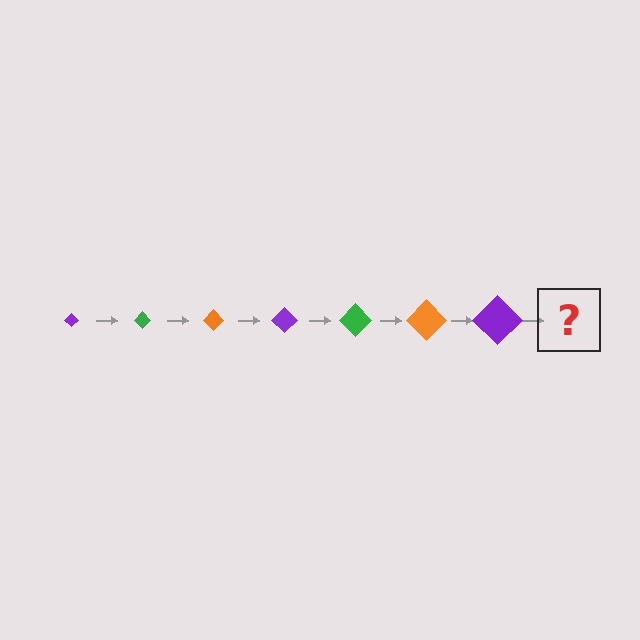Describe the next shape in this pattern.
It should be a green diamond, larger than the previous one.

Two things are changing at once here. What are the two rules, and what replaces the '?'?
The two rules are that the diamond grows larger each step and the color cycles through purple, green, and orange. The '?' should be a green diamond, larger than the previous one.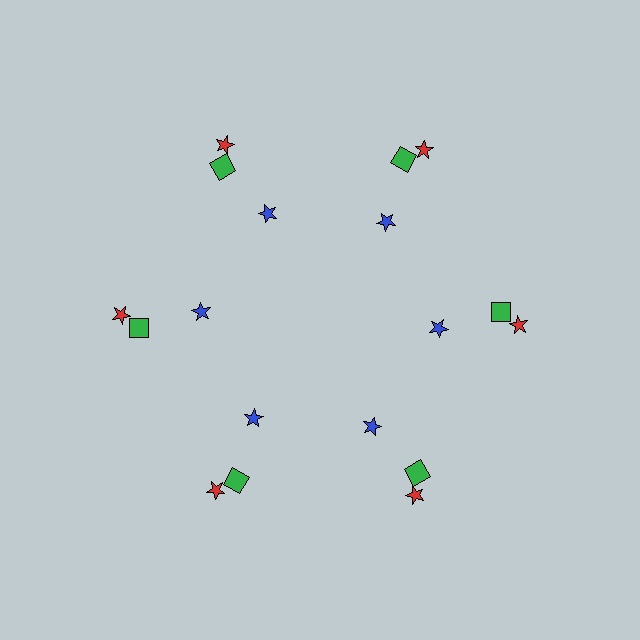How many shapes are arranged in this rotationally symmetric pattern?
There are 18 shapes, arranged in 6 groups of 3.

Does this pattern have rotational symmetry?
Yes, this pattern has 6-fold rotational symmetry. It looks the same after rotating 60 degrees around the center.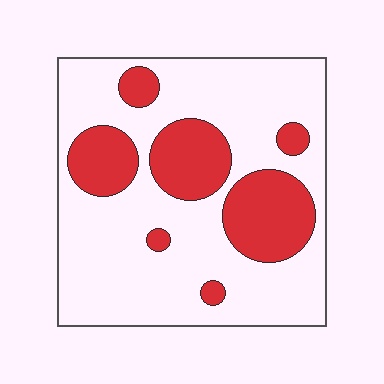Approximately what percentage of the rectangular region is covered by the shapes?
Approximately 25%.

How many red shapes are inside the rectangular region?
7.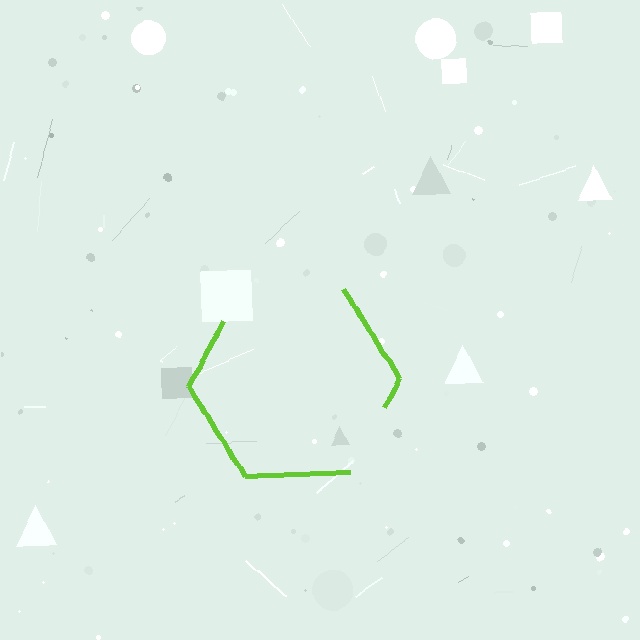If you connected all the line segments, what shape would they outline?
They would outline a hexagon.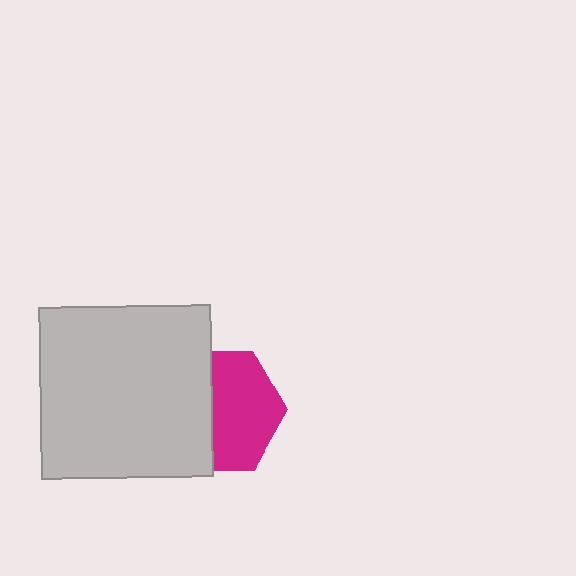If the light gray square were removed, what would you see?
You would see the complete magenta hexagon.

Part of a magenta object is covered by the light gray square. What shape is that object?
It is a hexagon.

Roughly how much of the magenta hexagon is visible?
About half of it is visible (roughly 55%).